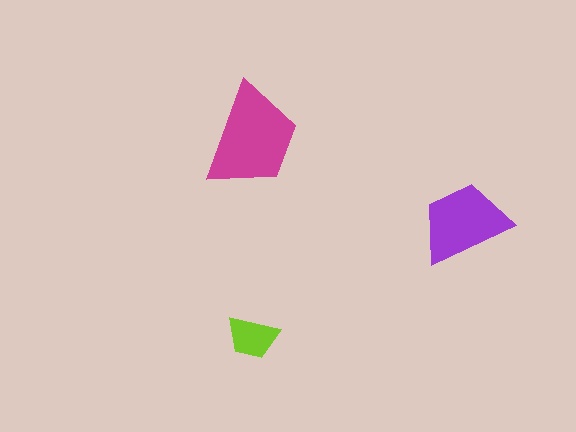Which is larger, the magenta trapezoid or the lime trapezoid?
The magenta one.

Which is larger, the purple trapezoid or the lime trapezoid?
The purple one.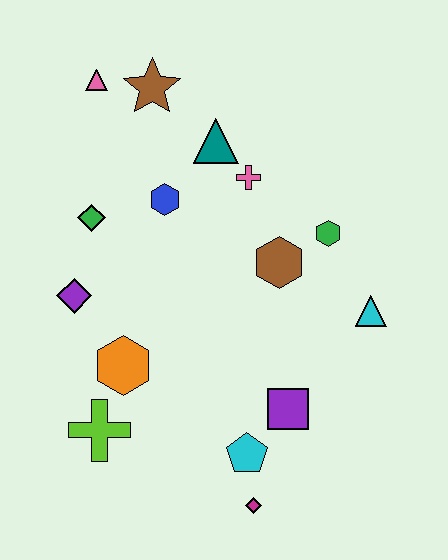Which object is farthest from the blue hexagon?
The magenta diamond is farthest from the blue hexagon.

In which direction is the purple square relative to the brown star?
The purple square is below the brown star.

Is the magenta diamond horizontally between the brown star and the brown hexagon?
Yes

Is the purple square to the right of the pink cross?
Yes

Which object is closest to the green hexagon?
The brown hexagon is closest to the green hexagon.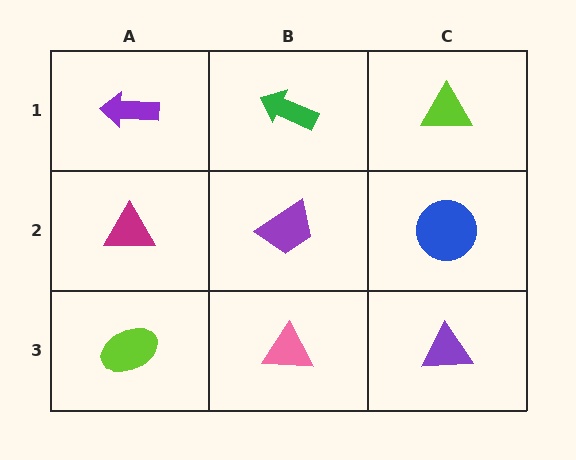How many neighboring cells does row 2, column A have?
3.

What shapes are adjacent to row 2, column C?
A lime triangle (row 1, column C), a purple triangle (row 3, column C), a purple trapezoid (row 2, column B).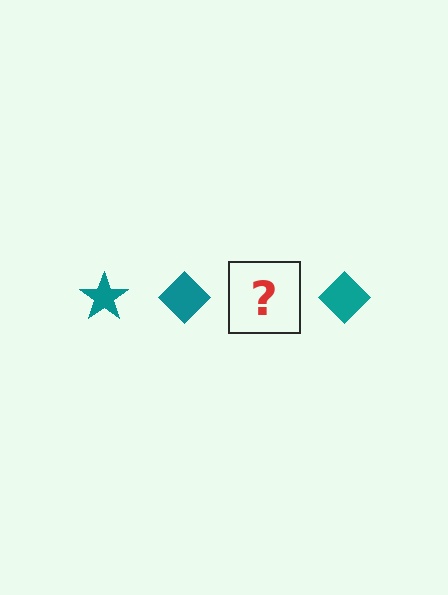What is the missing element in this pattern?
The missing element is a teal star.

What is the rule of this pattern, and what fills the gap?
The rule is that the pattern cycles through star, diamond shapes in teal. The gap should be filled with a teal star.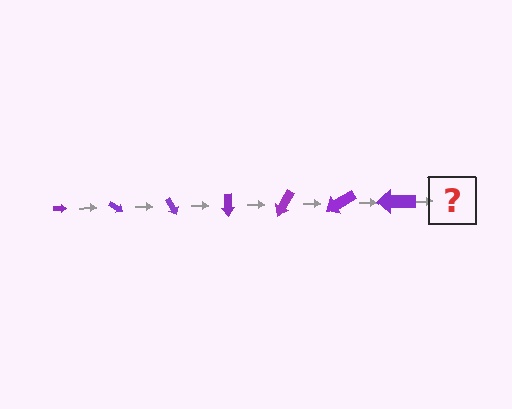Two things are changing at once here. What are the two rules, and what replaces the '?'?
The two rules are that the arrow grows larger each step and it rotates 30 degrees each step. The '?' should be an arrow, larger than the previous one and rotated 210 degrees from the start.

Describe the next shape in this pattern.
It should be an arrow, larger than the previous one and rotated 210 degrees from the start.